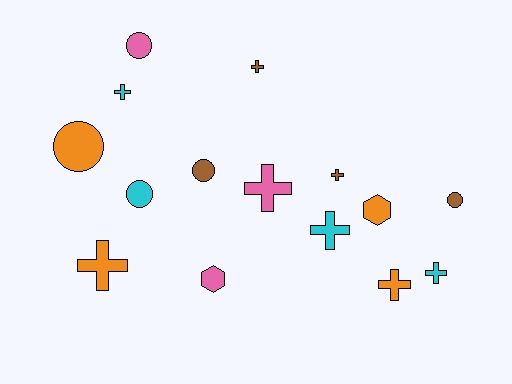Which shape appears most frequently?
Cross, with 8 objects.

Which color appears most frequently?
Brown, with 4 objects.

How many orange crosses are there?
There are 2 orange crosses.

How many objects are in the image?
There are 15 objects.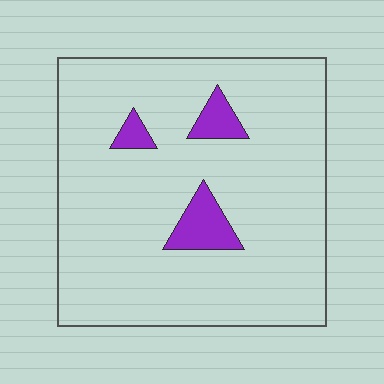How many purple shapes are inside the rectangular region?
3.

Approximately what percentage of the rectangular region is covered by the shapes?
Approximately 10%.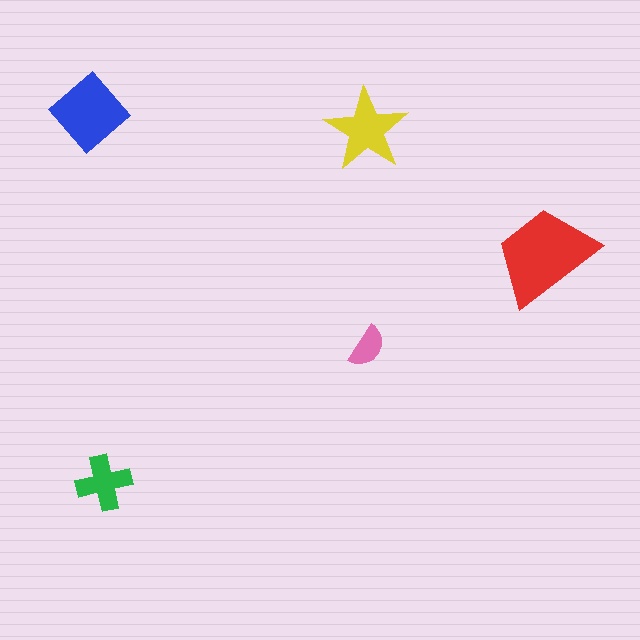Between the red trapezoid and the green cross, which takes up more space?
The red trapezoid.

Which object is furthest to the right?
The red trapezoid is rightmost.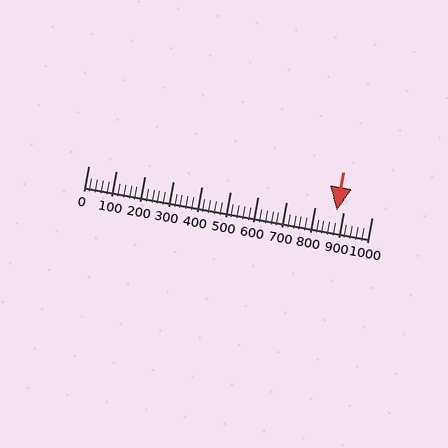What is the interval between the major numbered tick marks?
The major tick marks are spaced 100 units apart.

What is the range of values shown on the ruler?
The ruler shows values from 0 to 1000.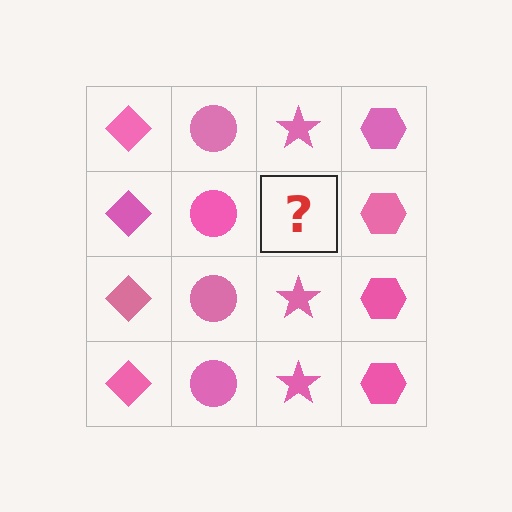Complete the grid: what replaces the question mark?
The question mark should be replaced with a pink star.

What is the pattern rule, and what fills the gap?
The rule is that each column has a consistent shape. The gap should be filled with a pink star.